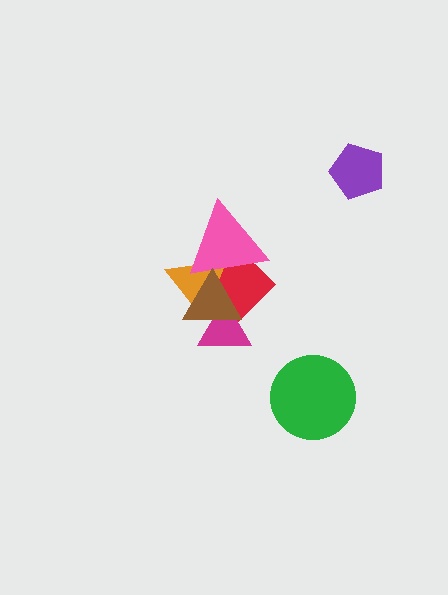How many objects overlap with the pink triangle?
3 objects overlap with the pink triangle.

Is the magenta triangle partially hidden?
Yes, it is partially covered by another shape.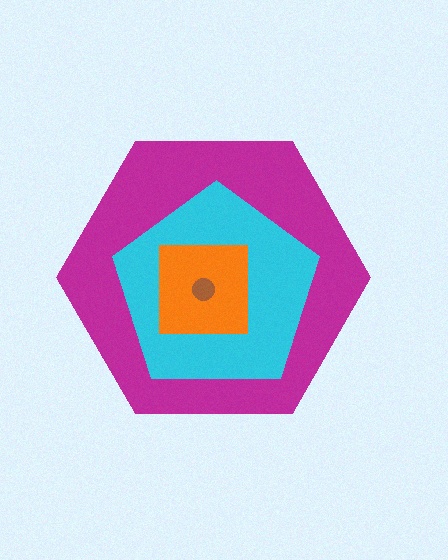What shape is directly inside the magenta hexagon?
The cyan pentagon.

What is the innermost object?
The brown circle.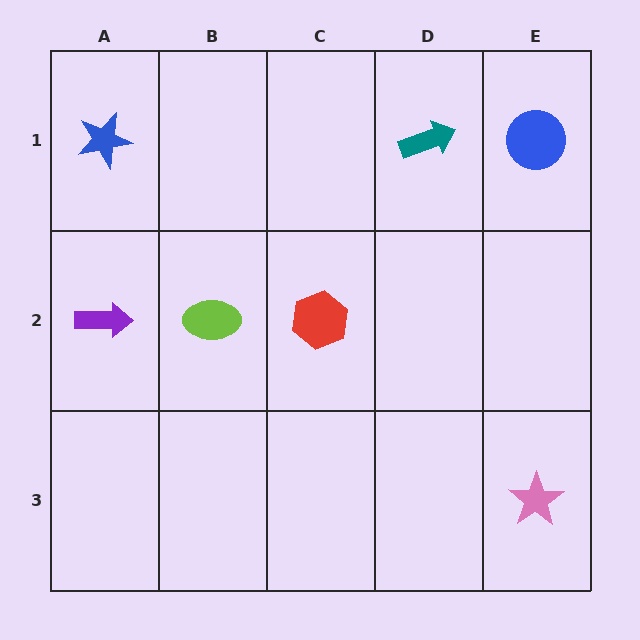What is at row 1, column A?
A blue star.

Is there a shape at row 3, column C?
No, that cell is empty.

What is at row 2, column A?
A purple arrow.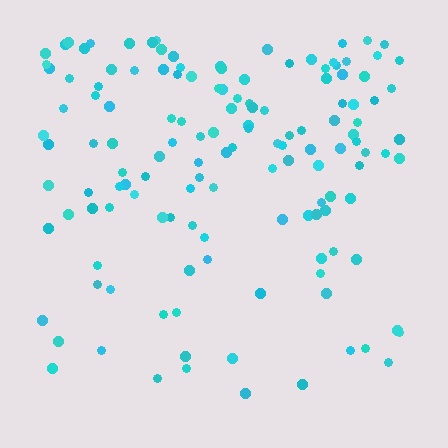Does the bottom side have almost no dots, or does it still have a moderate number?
Still a moderate number, just noticeably fewer than the top.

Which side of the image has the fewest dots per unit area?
The bottom.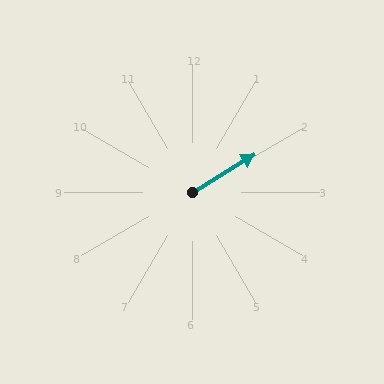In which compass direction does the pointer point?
Northeast.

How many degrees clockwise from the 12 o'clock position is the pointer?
Approximately 59 degrees.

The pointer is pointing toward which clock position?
Roughly 2 o'clock.